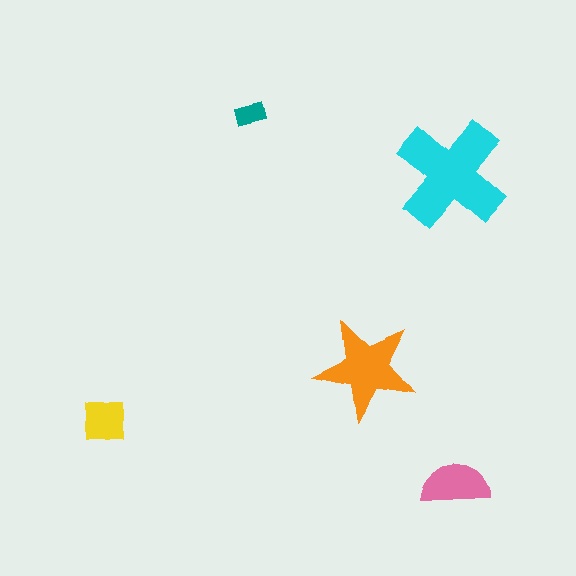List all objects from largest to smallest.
The cyan cross, the orange star, the pink semicircle, the yellow square, the teal rectangle.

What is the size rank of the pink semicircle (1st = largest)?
3rd.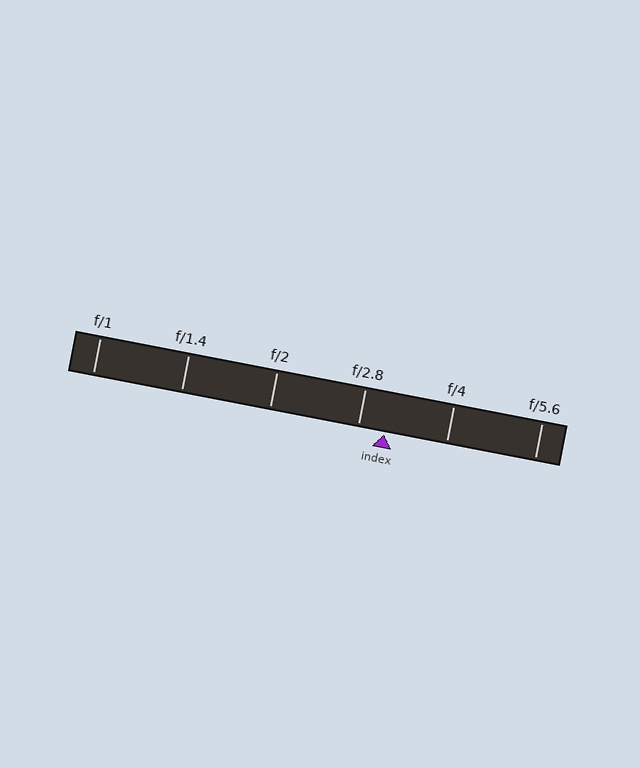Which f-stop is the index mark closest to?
The index mark is closest to f/2.8.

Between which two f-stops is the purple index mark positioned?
The index mark is between f/2.8 and f/4.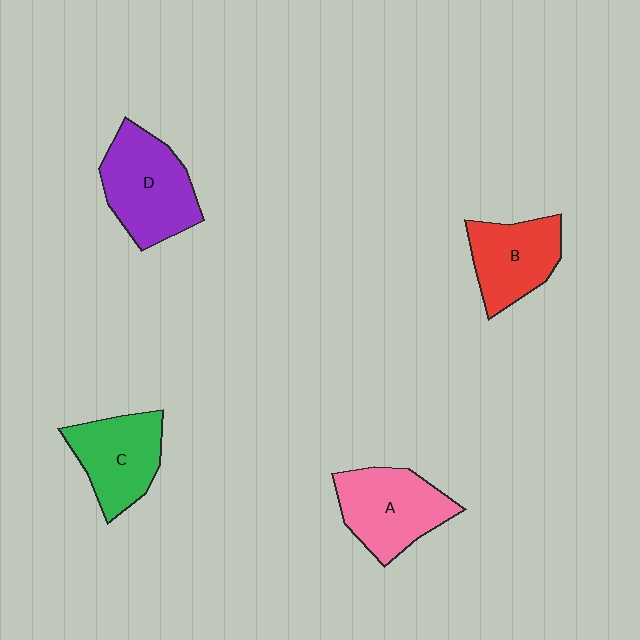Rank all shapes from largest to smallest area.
From largest to smallest: D (purple), A (pink), C (green), B (red).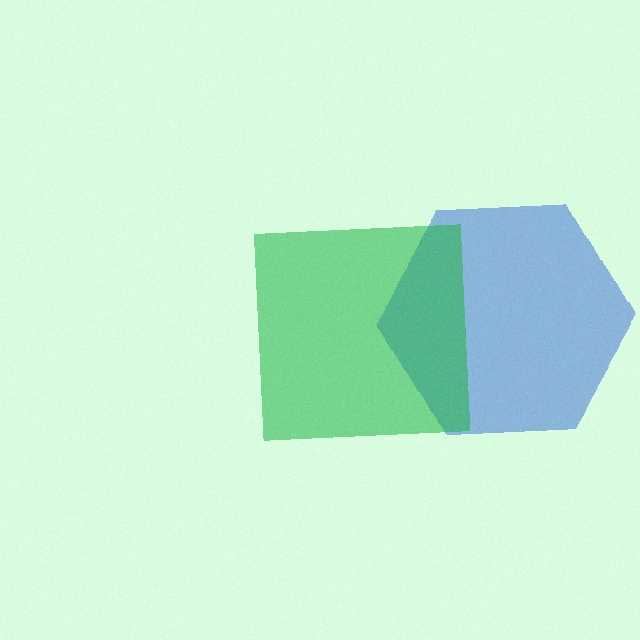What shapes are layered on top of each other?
The layered shapes are: a blue hexagon, a green square.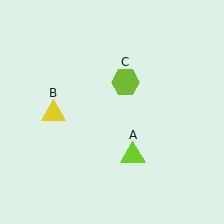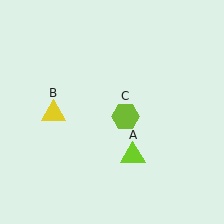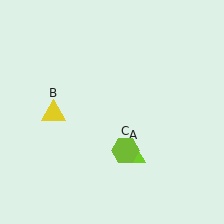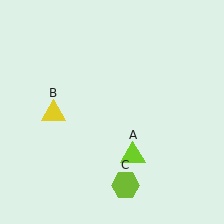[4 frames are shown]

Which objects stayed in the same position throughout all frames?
Lime triangle (object A) and yellow triangle (object B) remained stationary.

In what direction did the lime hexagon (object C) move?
The lime hexagon (object C) moved down.